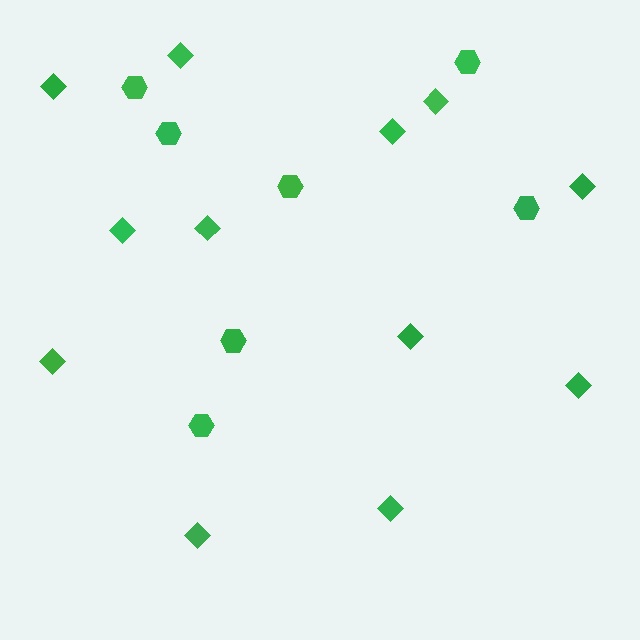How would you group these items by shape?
There are 2 groups: one group of diamonds (12) and one group of hexagons (7).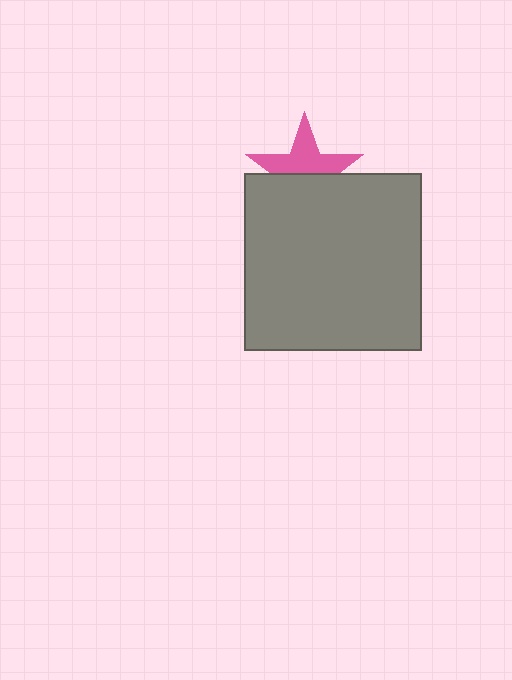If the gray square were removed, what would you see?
You would see the complete pink star.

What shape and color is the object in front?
The object in front is a gray square.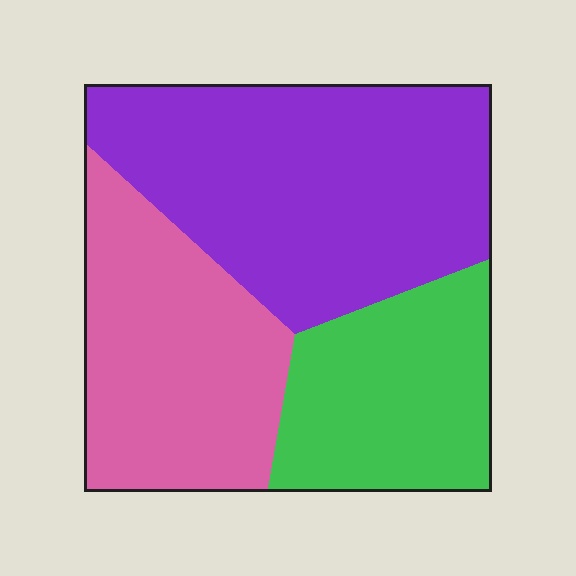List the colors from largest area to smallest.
From largest to smallest: purple, pink, green.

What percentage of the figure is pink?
Pink takes up between a sixth and a third of the figure.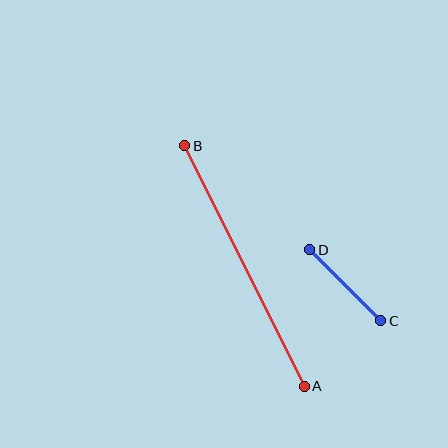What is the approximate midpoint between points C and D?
The midpoint is at approximately (345, 285) pixels.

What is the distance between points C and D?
The distance is approximately 100 pixels.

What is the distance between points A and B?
The distance is approximately 268 pixels.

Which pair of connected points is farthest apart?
Points A and B are farthest apart.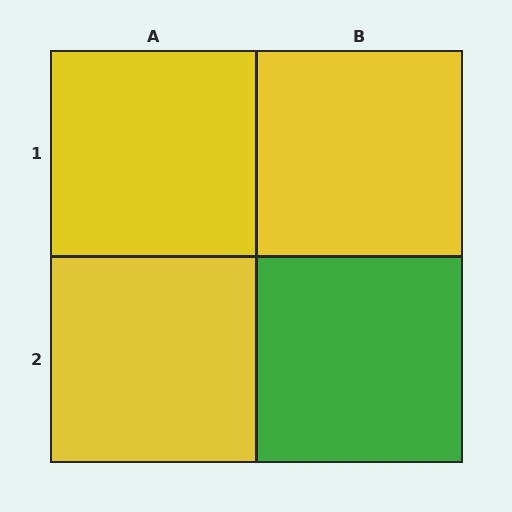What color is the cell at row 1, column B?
Yellow.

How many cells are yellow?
3 cells are yellow.